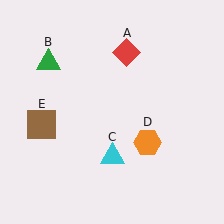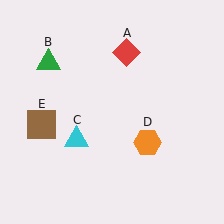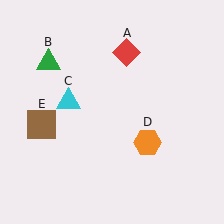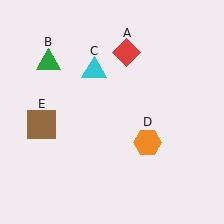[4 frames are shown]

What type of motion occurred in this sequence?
The cyan triangle (object C) rotated clockwise around the center of the scene.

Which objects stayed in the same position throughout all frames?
Red diamond (object A) and green triangle (object B) and orange hexagon (object D) and brown square (object E) remained stationary.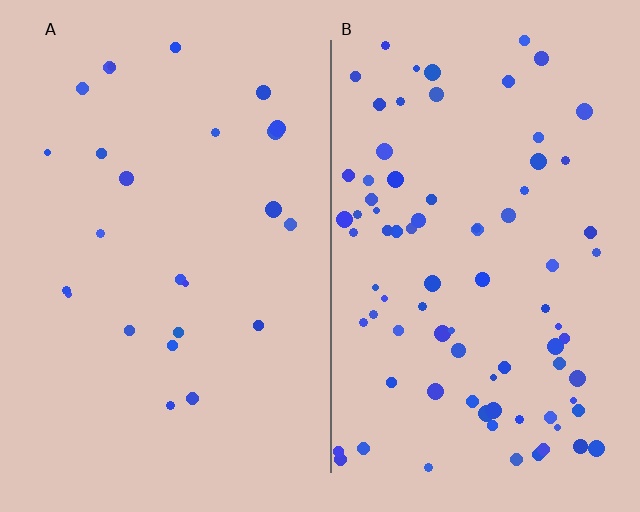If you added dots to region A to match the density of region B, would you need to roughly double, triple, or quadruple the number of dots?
Approximately triple.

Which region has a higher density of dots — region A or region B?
B (the right).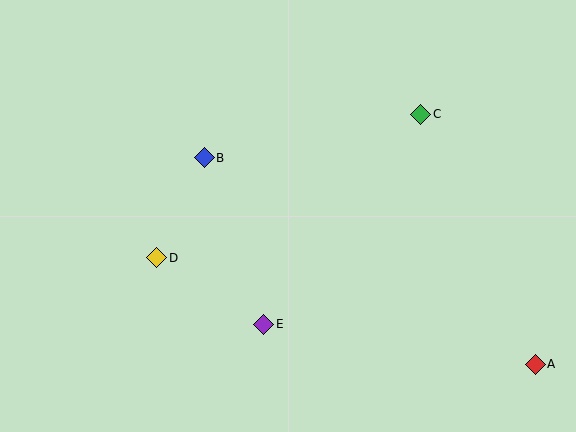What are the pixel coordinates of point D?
Point D is at (157, 258).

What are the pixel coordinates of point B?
Point B is at (204, 158).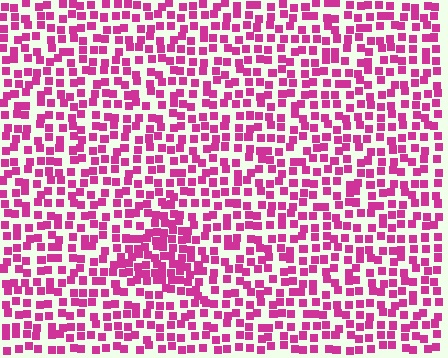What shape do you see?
I see a triangle.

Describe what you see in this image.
The image contains small magenta elements arranged at two different densities. A triangle-shaped region is visible where the elements are more densely packed than the surrounding area.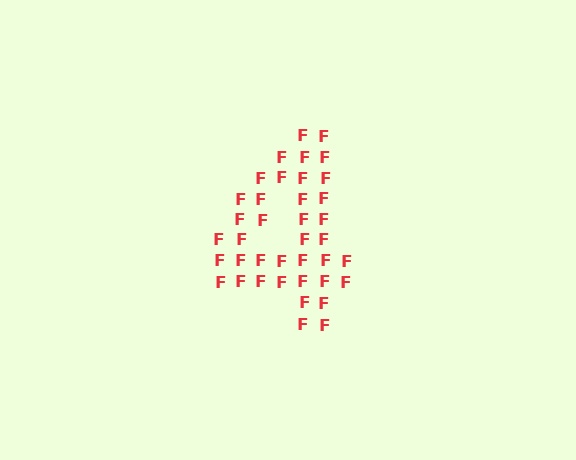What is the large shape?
The large shape is the digit 4.